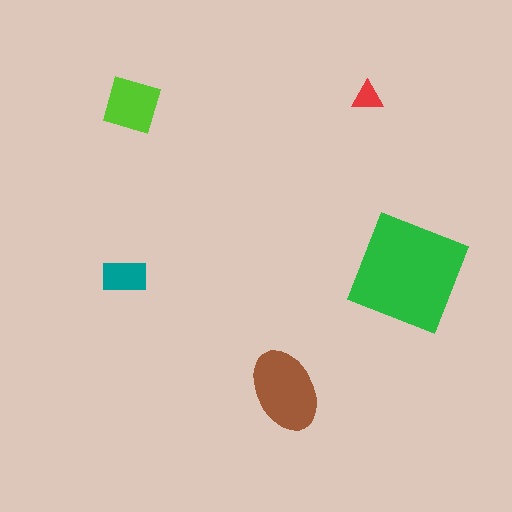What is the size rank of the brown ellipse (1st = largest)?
2nd.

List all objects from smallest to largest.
The red triangle, the teal rectangle, the lime diamond, the brown ellipse, the green square.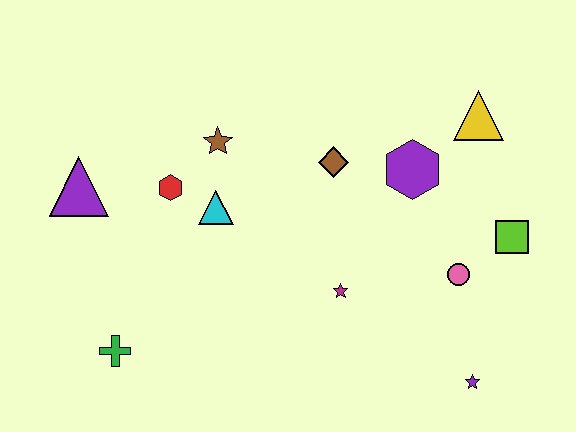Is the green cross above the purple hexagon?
No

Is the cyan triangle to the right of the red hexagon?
Yes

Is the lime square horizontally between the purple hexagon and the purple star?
No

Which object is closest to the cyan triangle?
The red hexagon is closest to the cyan triangle.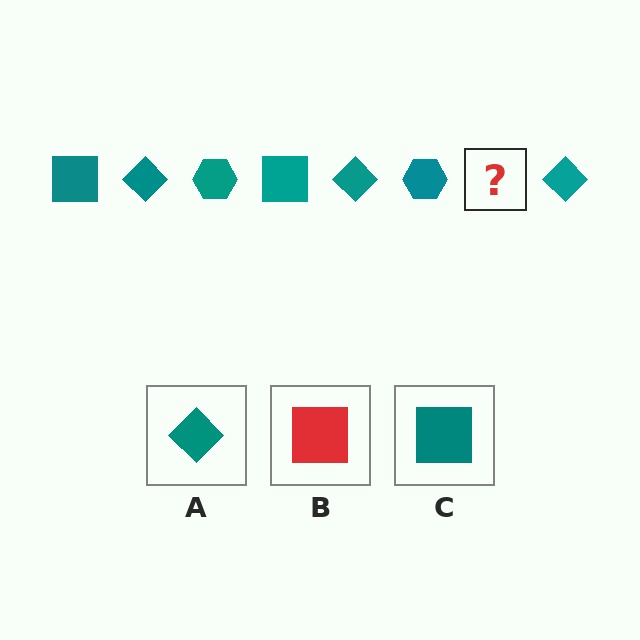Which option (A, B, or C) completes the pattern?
C.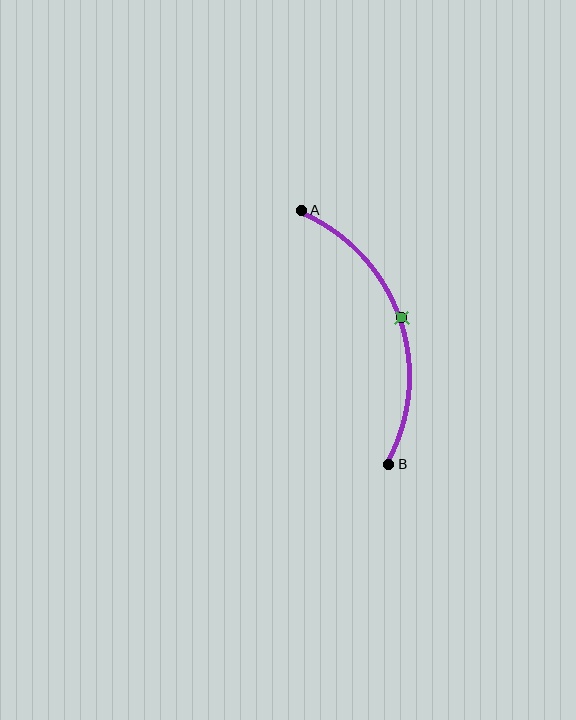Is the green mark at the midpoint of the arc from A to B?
Yes. The green mark lies on the arc at equal arc-length from both A and B — it is the arc midpoint.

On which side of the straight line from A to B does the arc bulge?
The arc bulges to the right of the straight line connecting A and B.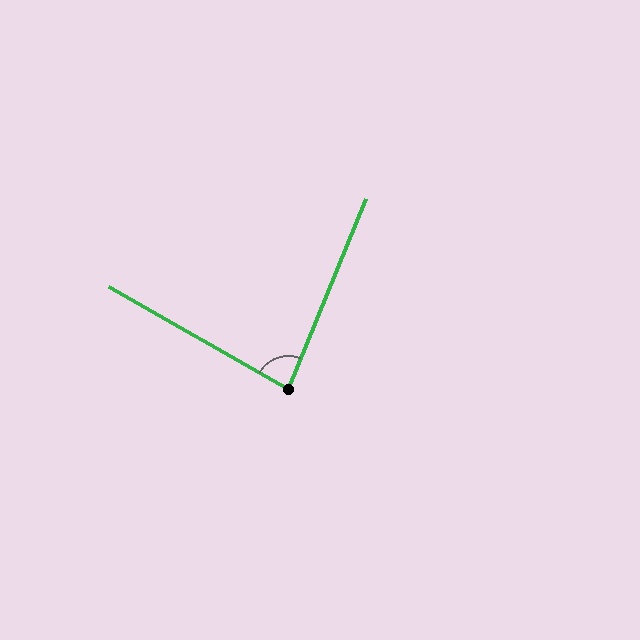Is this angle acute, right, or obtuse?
It is acute.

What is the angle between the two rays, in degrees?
Approximately 83 degrees.